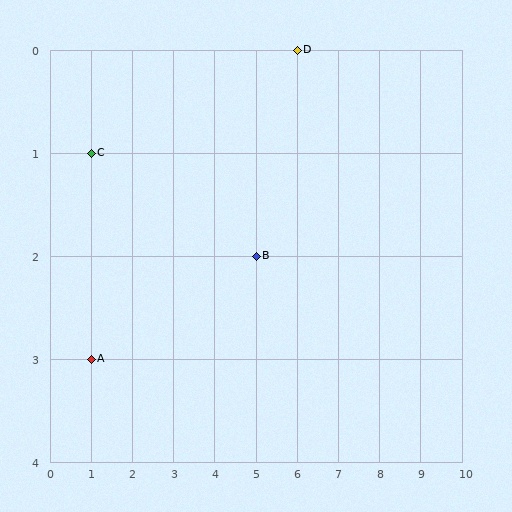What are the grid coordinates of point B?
Point B is at grid coordinates (5, 2).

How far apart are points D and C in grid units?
Points D and C are 5 columns and 1 row apart (about 5.1 grid units diagonally).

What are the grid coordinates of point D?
Point D is at grid coordinates (6, 0).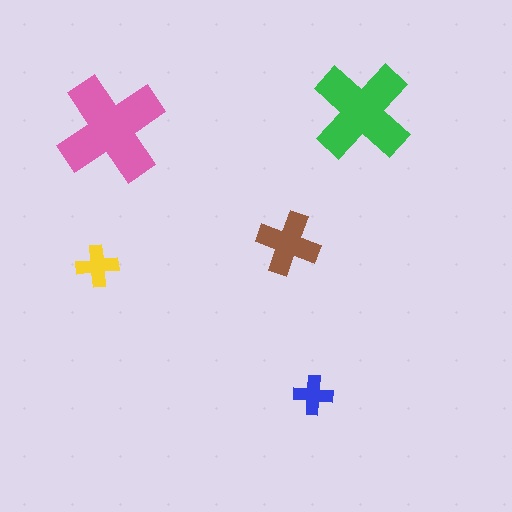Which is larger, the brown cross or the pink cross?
The pink one.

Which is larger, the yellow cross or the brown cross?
The brown one.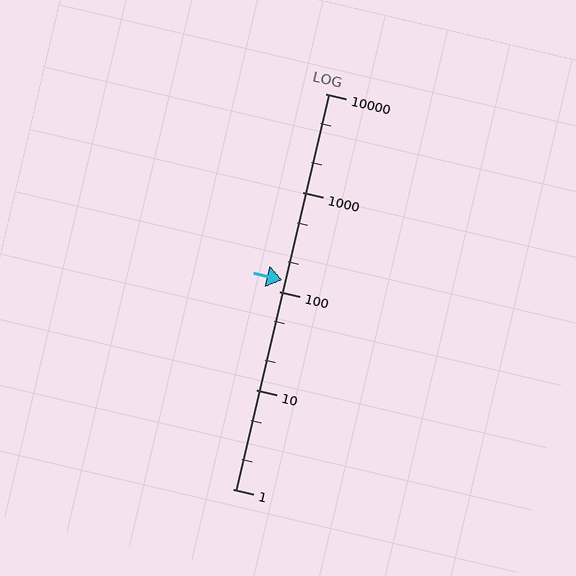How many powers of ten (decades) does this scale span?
The scale spans 4 decades, from 1 to 10000.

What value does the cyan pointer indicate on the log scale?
The pointer indicates approximately 130.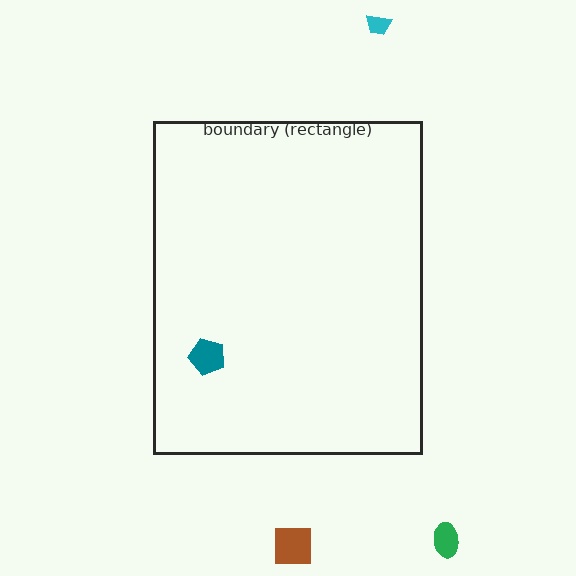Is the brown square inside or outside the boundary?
Outside.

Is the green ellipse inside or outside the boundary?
Outside.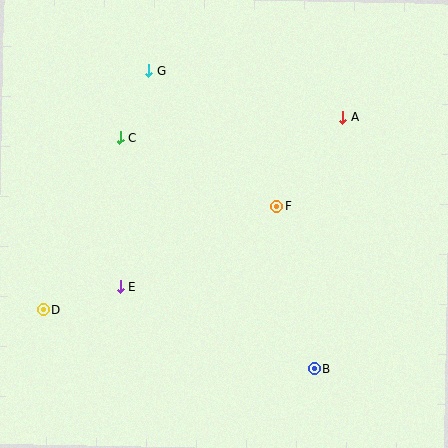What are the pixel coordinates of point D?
Point D is at (44, 310).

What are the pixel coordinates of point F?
Point F is at (277, 206).